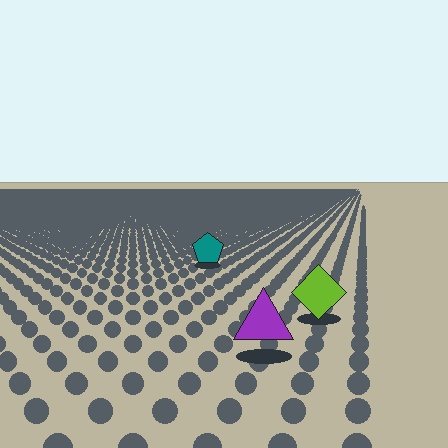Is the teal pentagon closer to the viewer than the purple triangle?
No. The purple triangle is closer — you can tell from the texture gradient: the ground texture is coarser near it.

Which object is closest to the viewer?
The purple triangle is closest. The texture marks near it are larger and more spread out.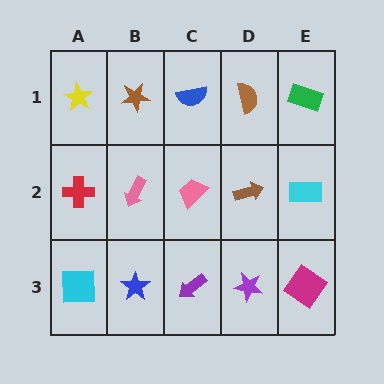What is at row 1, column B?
A brown star.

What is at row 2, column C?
A pink trapezoid.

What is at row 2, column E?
A cyan rectangle.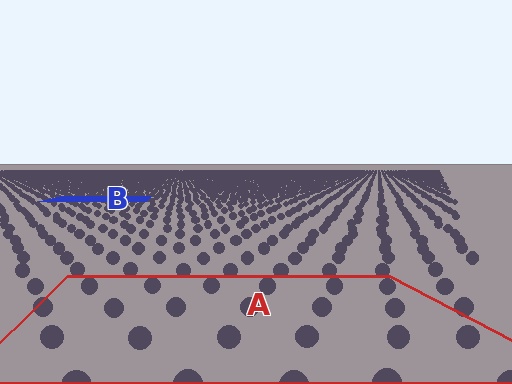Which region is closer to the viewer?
Region A is closer. The texture elements there are larger and more spread out.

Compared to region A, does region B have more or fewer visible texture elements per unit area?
Region B has more texture elements per unit area — they are packed more densely because it is farther away.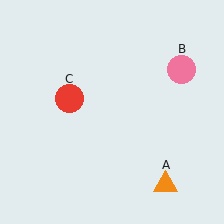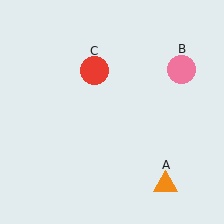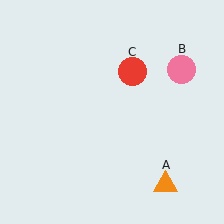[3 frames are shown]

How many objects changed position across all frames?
1 object changed position: red circle (object C).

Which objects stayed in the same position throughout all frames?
Orange triangle (object A) and pink circle (object B) remained stationary.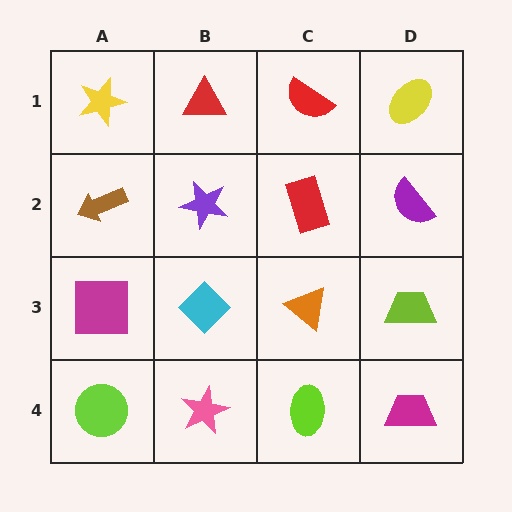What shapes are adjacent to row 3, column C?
A red rectangle (row 2, column C), a lime ellipse (row 4, column C), a cyan diamond (row 3, column B), a lime trapezoid (row 3, column D).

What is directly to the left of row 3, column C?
A cyan diamond.